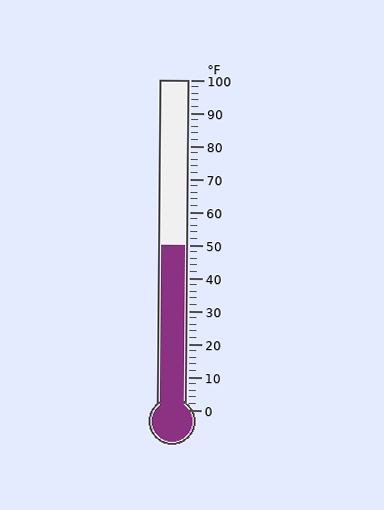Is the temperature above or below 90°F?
The temperature is below 90°F.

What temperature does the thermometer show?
The thermometer shows approximately 50°F.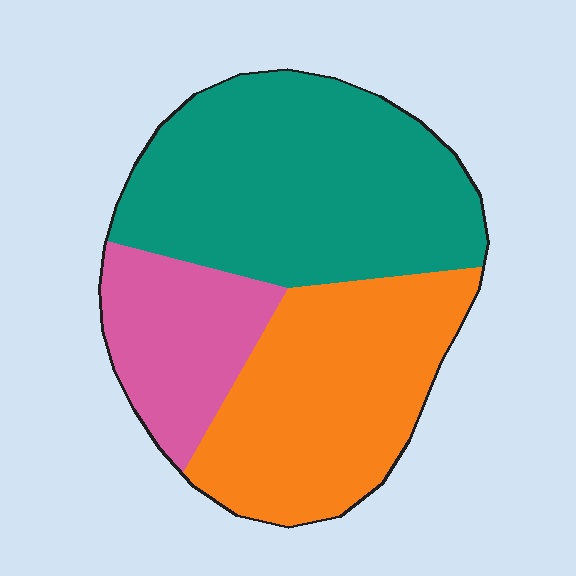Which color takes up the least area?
Pink, at roughly 20%.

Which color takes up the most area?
Teal, at roughly 45%.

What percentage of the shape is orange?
Orange covers roughly 35% of the shape.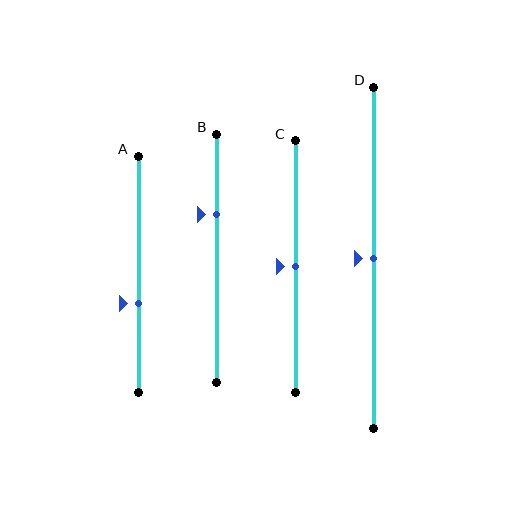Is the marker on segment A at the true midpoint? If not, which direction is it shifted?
No, the marker on segment A is shifted downward by about 12% of the segment length.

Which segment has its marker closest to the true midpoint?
Segment C has its marker closest to the true midpoint.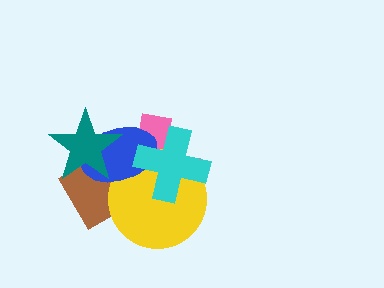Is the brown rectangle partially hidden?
Yes, it is partially covered by another shape.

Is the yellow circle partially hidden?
Yes, it is partially covered by another shape.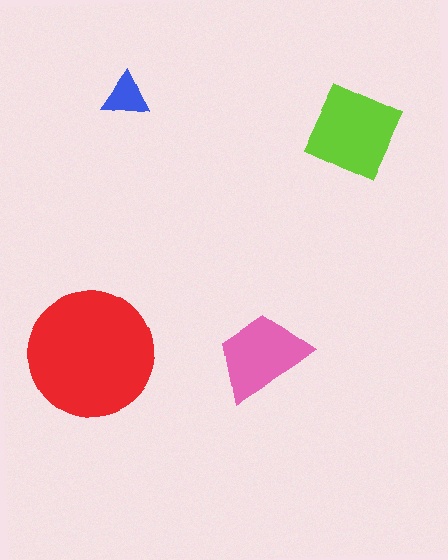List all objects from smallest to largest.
The blue triangle, the pink trapezoid, the lime square, the red circle.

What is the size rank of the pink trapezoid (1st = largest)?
3rd.